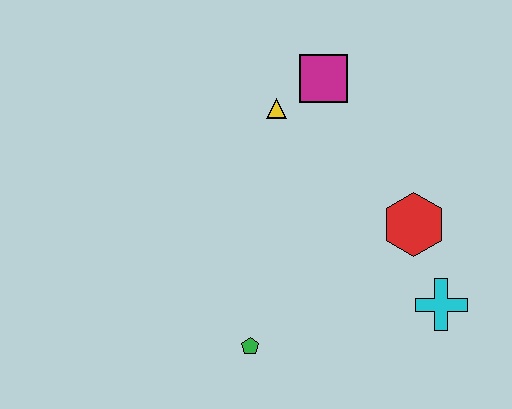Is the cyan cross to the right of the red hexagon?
Yes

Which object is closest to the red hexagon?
The cyan cross is closest to the red hexagon.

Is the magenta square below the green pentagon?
No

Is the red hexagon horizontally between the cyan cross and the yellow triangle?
Yes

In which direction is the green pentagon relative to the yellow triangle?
The green pentagon is below the yellow triangle.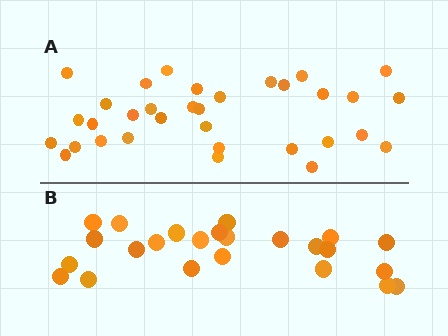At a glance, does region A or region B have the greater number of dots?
Region A (the top region) has more dots.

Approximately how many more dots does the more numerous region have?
Region A has roughly 8 or so more dots than region B.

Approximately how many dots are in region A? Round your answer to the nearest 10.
About 30 dots. (The exact count is 33, which rounds to 30.)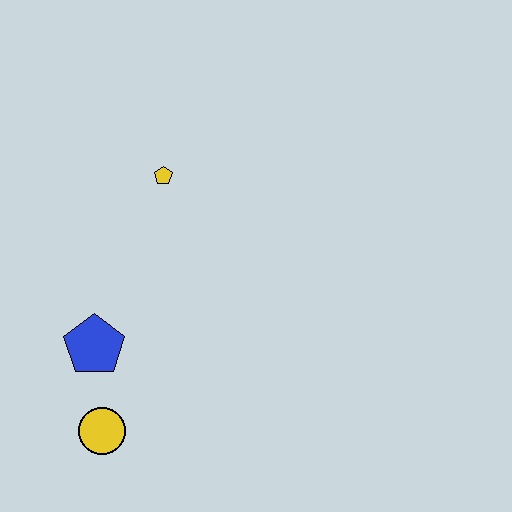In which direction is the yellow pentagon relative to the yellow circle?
The yellow pentagon is above the yellow circle.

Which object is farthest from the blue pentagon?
The yellow pentagon is farthest from the blue pentagon.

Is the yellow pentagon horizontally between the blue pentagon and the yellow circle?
No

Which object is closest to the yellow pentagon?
The blue pentagon is closest to the yellow pentagon.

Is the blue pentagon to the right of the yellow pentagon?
No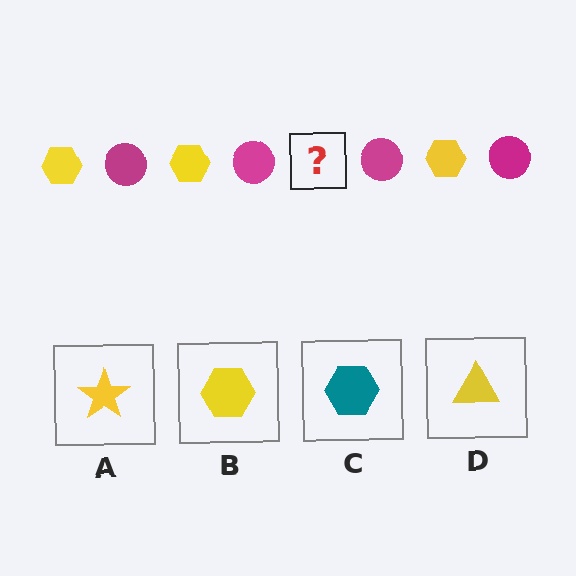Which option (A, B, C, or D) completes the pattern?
B.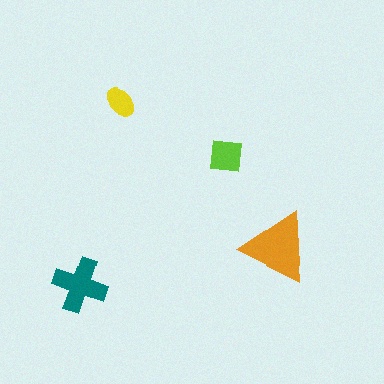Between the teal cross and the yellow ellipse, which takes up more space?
The teal cross.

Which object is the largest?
The orange triangle.